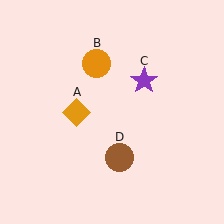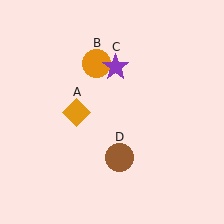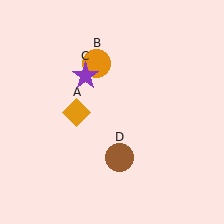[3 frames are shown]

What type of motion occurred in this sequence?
The purple star (object C) rotated counterclockwise around the center of the scene.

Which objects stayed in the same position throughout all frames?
Orange diamond (object A) and orange circle (object B) and brown circle (object D) remained stationary.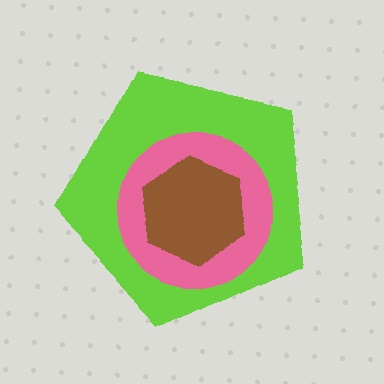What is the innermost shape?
The brown hexagon.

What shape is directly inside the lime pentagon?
The pink circle.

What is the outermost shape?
The lime pentagon.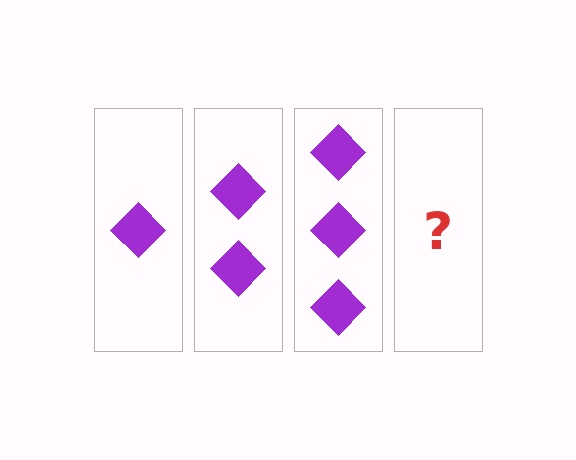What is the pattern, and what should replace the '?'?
The pattern is that each step adds one more diamond. The '?' should be 4 diamonds.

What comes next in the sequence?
The next element should be 4 diamonds.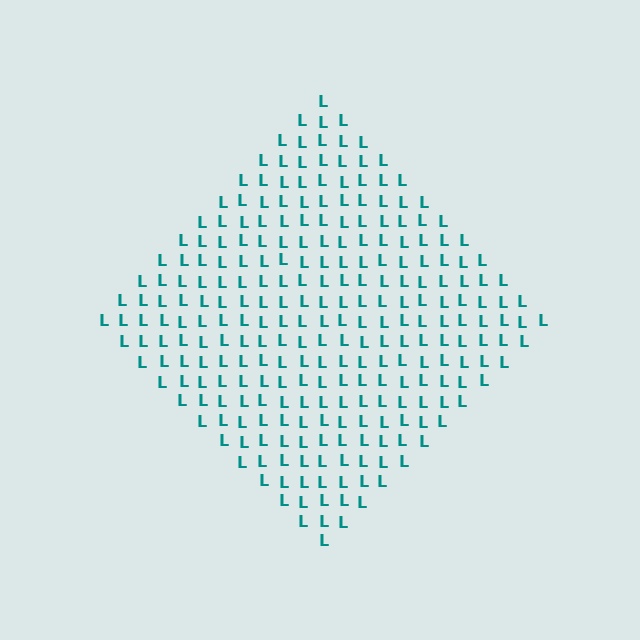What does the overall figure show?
The overall figure shows a diamond.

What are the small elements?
The small elements are letter L's.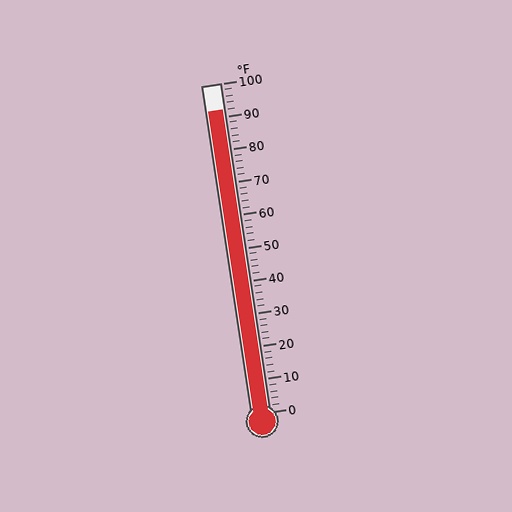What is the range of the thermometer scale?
The thermometer scale ranges from 0°F to 100°F.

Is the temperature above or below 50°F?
The temperature is above 50°F.